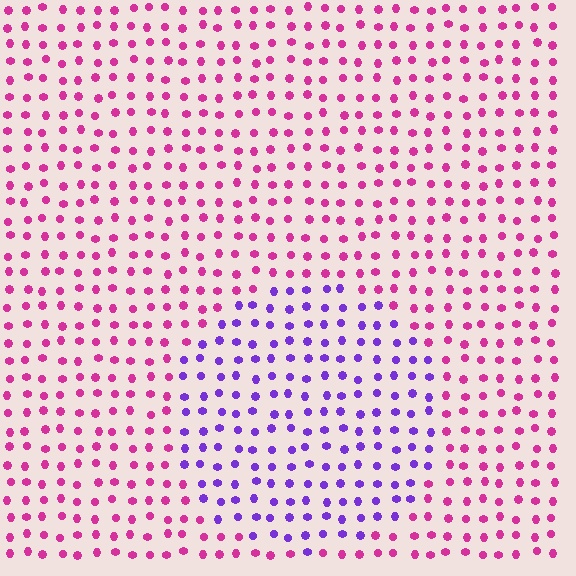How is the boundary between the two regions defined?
The boundary is defined purely by a slight shift in hue (about 55 degrees). Spacing, size, and orientation are identical on both sides.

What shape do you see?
I see a circle.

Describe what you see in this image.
The image is filled with small magenta elements in a uniform arrangement. A circle-shaped region is visible where the elements are tinted to a slightly different hue, forming a subtle color boundary.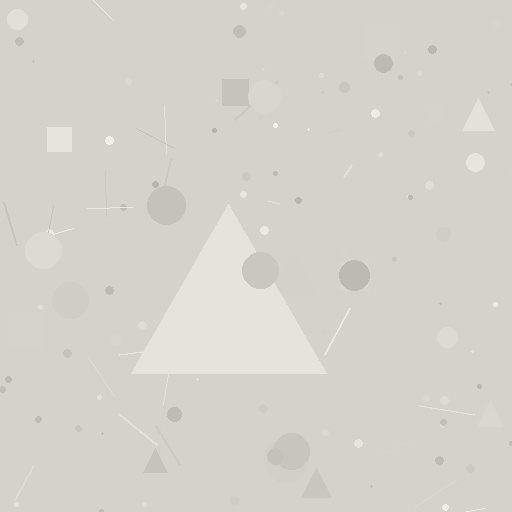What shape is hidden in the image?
A triangle is hidden in the image.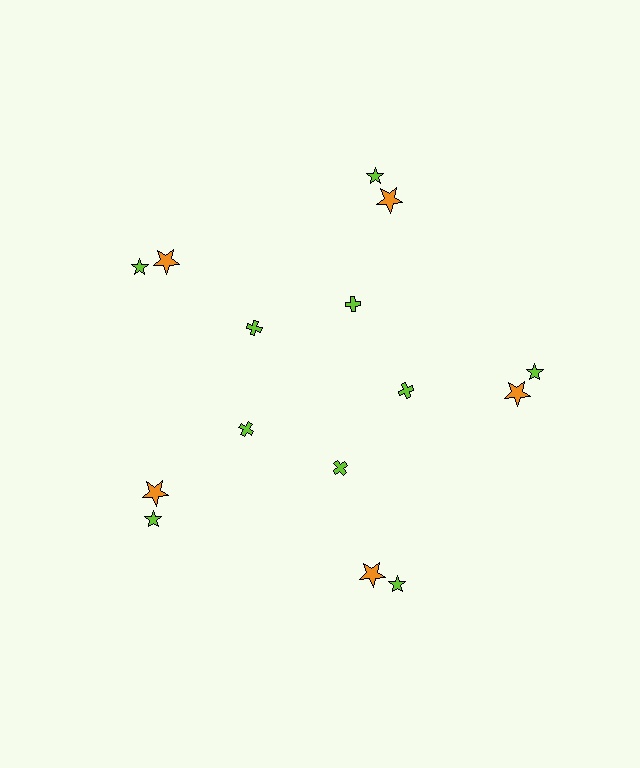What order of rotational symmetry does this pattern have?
This pattern has 5-fold rotational symmetry.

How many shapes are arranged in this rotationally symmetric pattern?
There are 15 shapes, arranged in 5 groups of 3.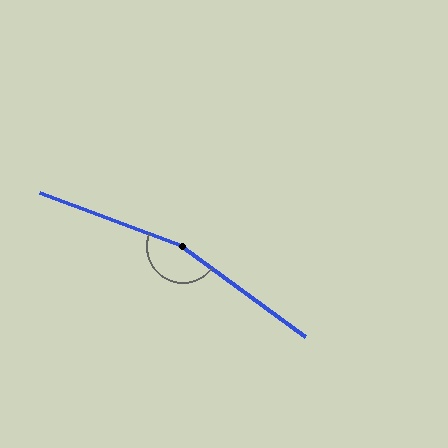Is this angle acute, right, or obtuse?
It is obtuse.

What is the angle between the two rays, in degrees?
Approximately 164 degrees.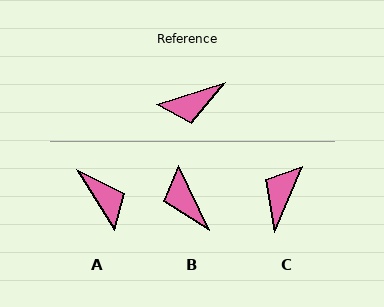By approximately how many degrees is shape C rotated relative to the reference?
Approximately 131 degrees clockwise.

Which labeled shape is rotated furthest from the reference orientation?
C, about 131 degrees away.